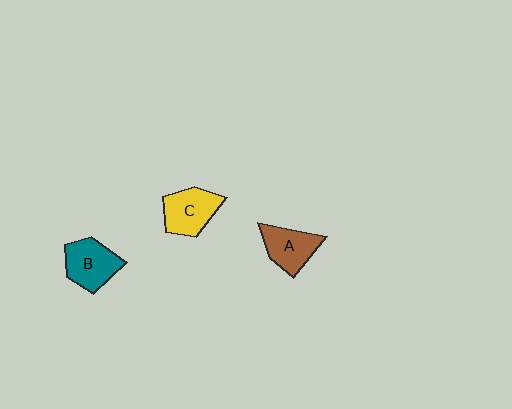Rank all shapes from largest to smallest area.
From largest to smallest: B (teal), C (yellow), A (brown).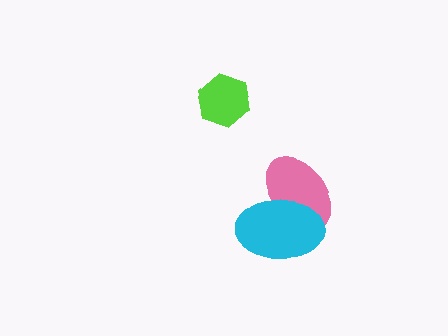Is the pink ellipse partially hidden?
Yes, it is partially covered by another shape.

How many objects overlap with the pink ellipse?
1 object overlaps with the pink ellipse.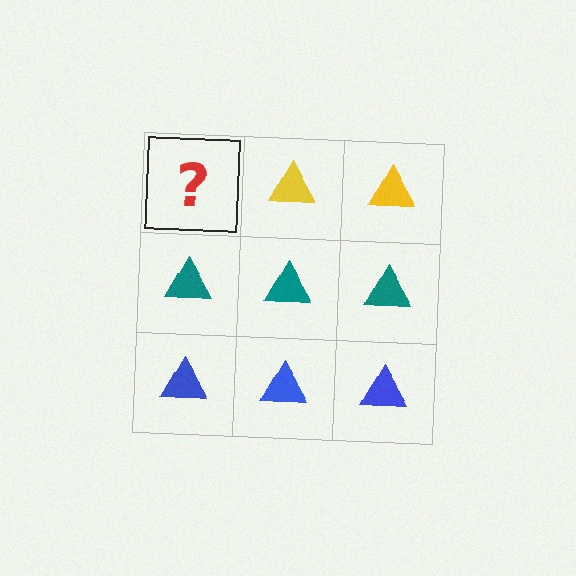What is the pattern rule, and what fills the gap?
The rule is that each row has a consistent color. The gap should be filled with a yellow triangle.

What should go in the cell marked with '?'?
The missing cell should contain a yellow triangle.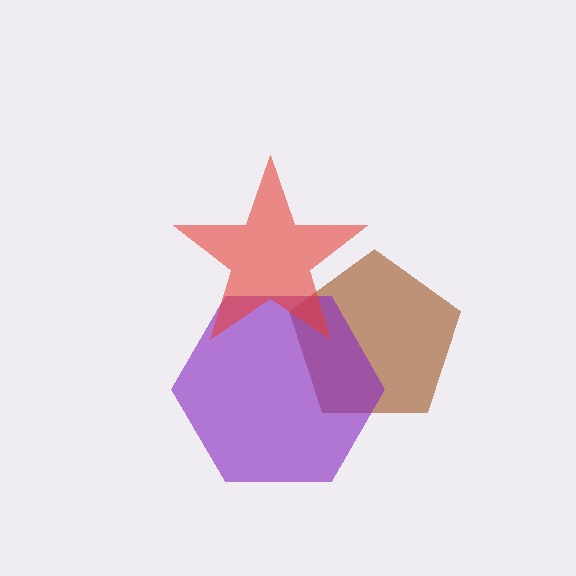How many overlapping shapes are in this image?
There are 3 overlapping shapes in the image.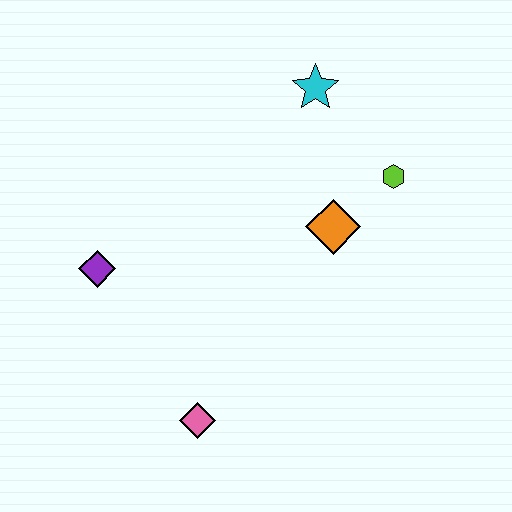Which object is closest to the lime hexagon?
The orange diamond is closest to the lime hexagon.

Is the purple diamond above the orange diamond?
No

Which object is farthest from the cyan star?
The pink diamond is farthest from the cyan star.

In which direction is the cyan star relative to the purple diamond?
The cyan star is to the right of the purple diamond.